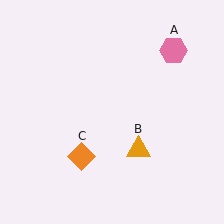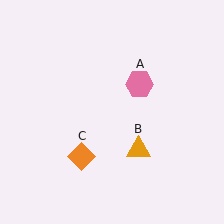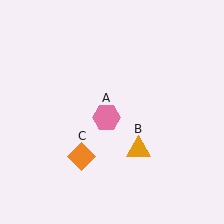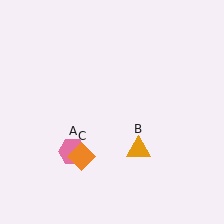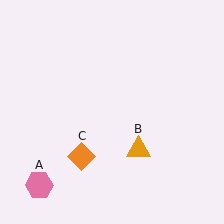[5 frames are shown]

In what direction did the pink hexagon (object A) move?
The pink hexagon (object A) moved down and to the left.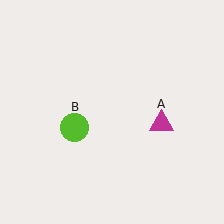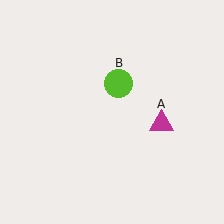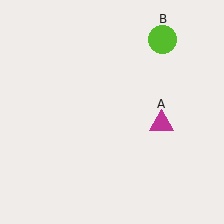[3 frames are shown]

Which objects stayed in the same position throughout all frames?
Magenta triangle (object A) remained stationary.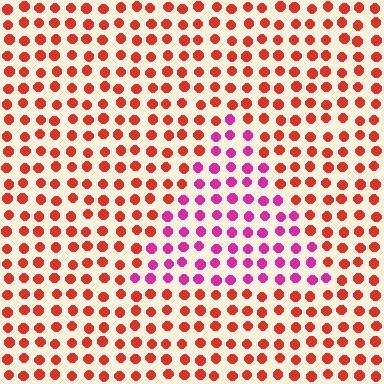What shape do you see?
I see a triangle.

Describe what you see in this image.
The image is filled with small red elements in a uniform arrangement. A triangle-shaped region is visible where the elements are tinted to a slightly different hue, forming a subtle color boundary.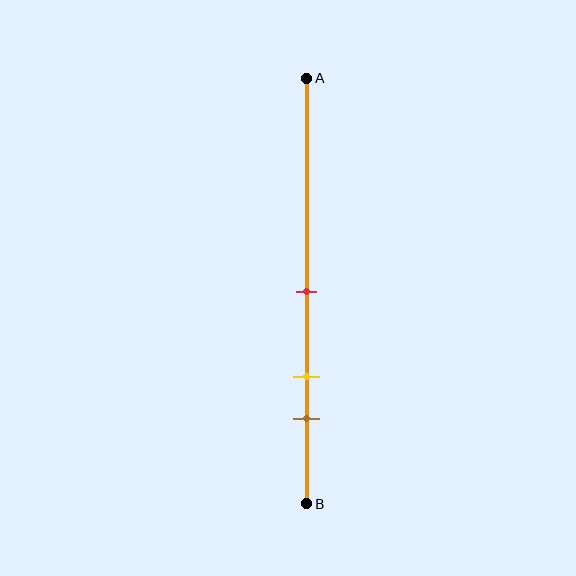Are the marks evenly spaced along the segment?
Yes, the marks are approximately evenly spaced.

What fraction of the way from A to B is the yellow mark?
The yellow mark is approximately 70% (0.7) of the way from A to B.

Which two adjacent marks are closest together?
The yellow and brown marks are the closest adjacent pair.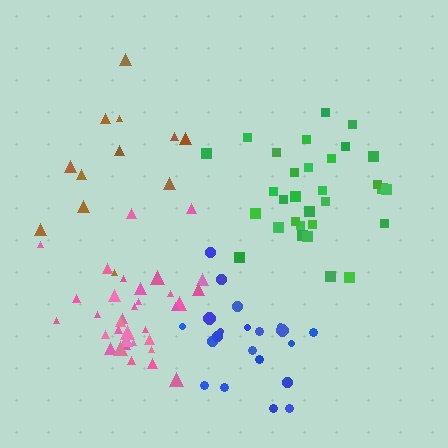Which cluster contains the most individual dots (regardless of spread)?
Pink (34).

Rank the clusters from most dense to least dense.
pink, blue, green, brown.